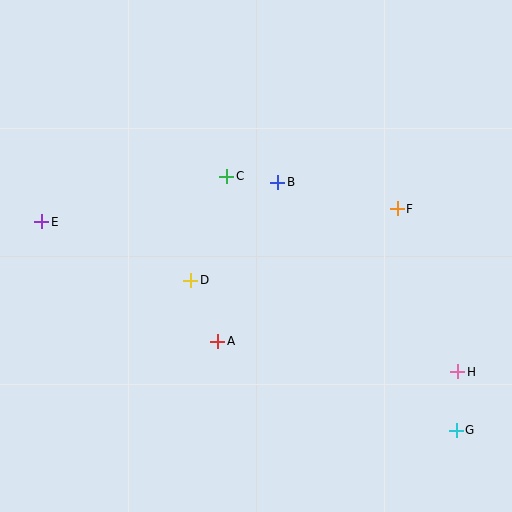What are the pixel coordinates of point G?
Point G is at (456, 430).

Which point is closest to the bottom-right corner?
Point G is closest to the bottom-right corner.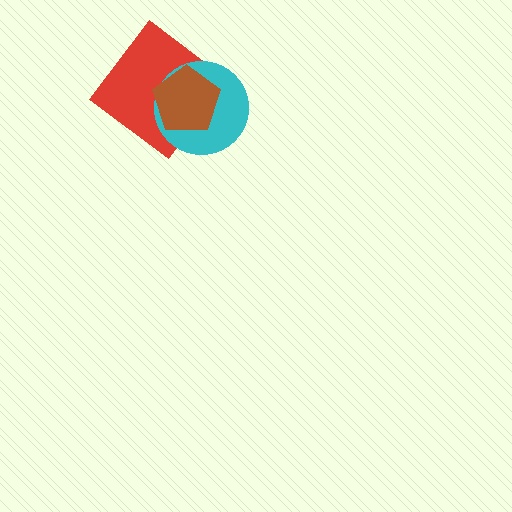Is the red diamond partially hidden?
Yes, it is partially covered by another shape.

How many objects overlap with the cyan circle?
2 objects overlap with the cyan circle.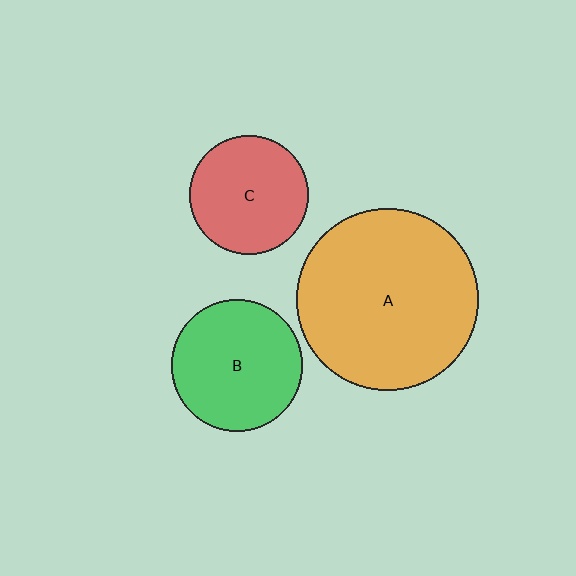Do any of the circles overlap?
No, none of the circles overlap.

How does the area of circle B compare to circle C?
Approximately 1.2 times.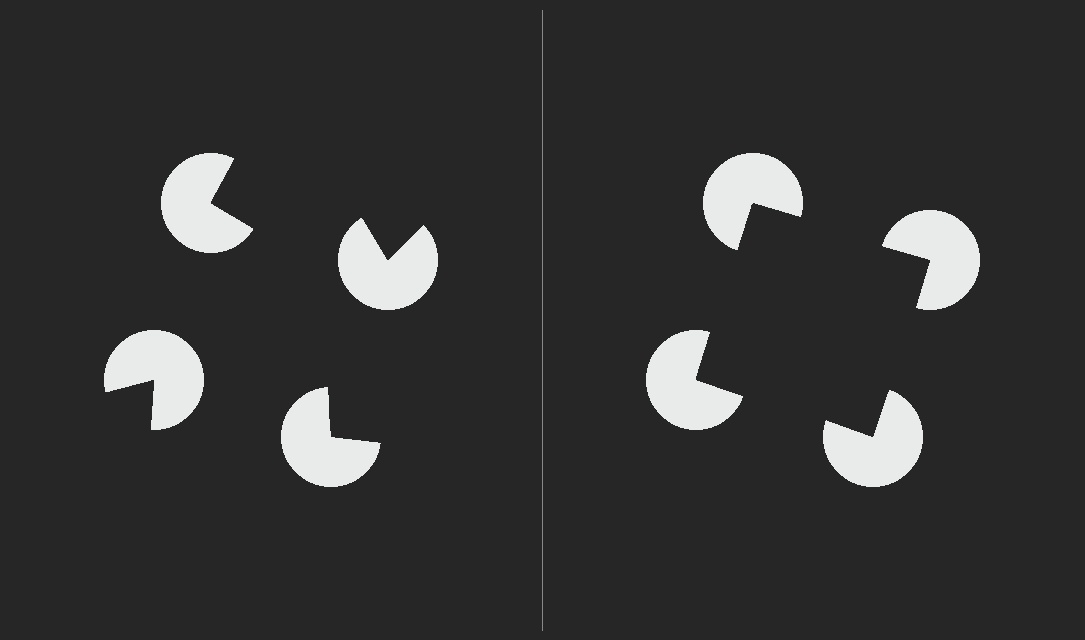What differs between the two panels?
The pac-man discs are positioned identically on both sides; only the wedge orientations differ. On the right they align to a square; on the left they are misaligned.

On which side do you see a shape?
An illusory square appears on the right side. On the left side the wedge cuts are rotated, so no coherent shape forms.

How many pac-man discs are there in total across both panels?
8 — 4 on each side.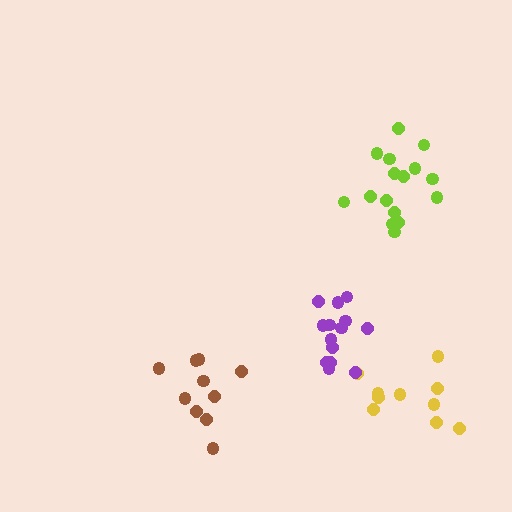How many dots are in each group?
Group 1: 10 dots, Group 2: 14 dots, Group 3: 16 dots, Group 4: 10 dots (50 total).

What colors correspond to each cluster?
The clusters are colored: yellow, purple, lime, brown.